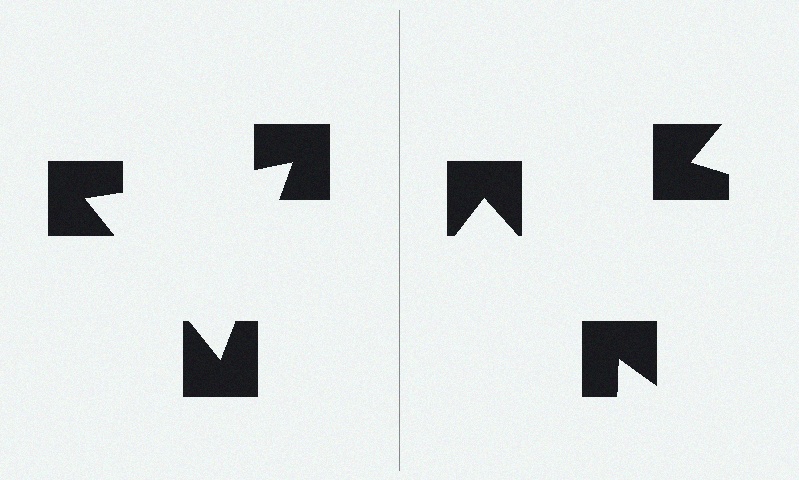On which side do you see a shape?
An illusory triangle appears on the left side. On the right side the wedge cuts are rotated, so no coherent shape forms.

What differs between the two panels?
The notched squares are positioned identically on both sides; only the wedge orientations differ. On the left they align to a triangle; on the right they are misaligned.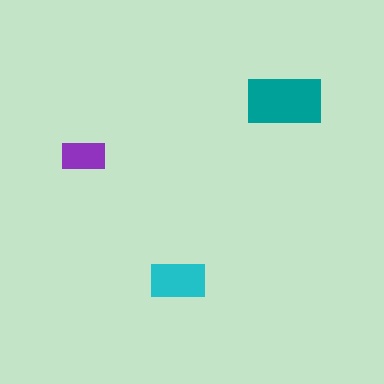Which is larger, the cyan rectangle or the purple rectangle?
The cyan one.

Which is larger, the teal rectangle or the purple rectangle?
The teal one.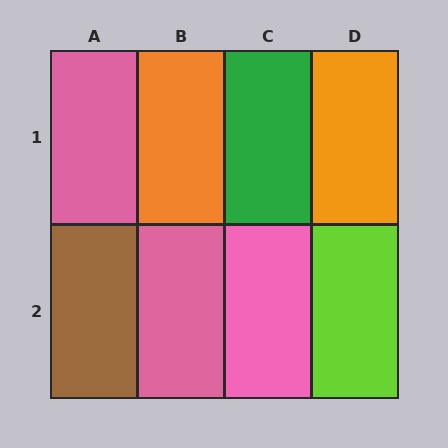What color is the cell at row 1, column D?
Orange.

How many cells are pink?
3 cells are pink.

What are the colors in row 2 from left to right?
Brown, pink, pink, lime.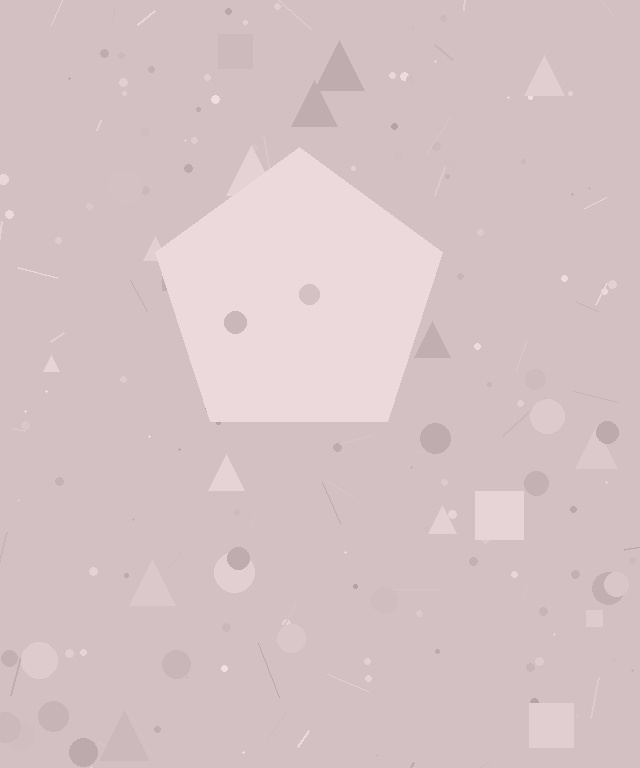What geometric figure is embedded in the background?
A pentagon is embedded in the background.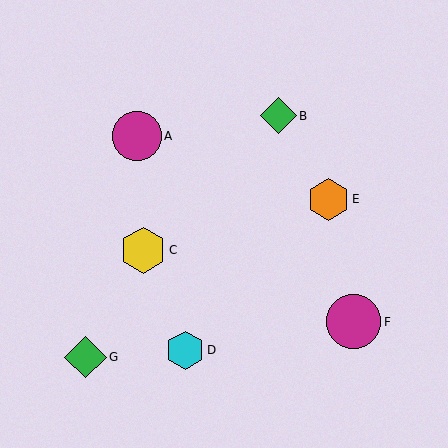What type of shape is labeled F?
Shape F is a magenta circle.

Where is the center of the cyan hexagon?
The center of the cyan hexagon is at (185, 350).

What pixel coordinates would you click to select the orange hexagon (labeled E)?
Click at (328, 199) to select the orange hexagon E.